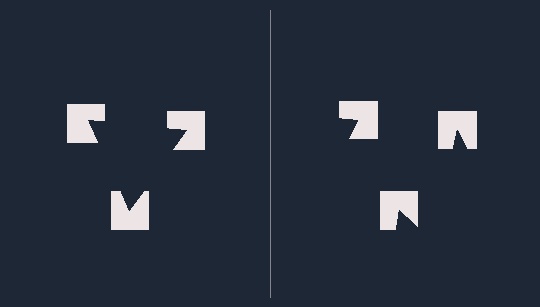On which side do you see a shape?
An illusory triangle appears on the left side. On the right side the wedge cuts are rotated, so no coherent shape forms.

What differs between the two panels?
The notched squares are positioned identically on both sides; only the wedge orientations differ. On the left they align to a triangle; on the right they are misaligned.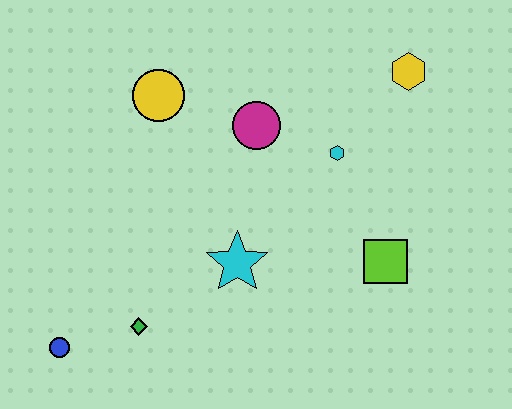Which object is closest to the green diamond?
The blue circle is closest to the green diamond.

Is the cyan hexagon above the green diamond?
Yes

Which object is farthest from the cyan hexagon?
The blue circle is farthest from the cyan hexagon.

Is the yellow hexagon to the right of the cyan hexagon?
Yes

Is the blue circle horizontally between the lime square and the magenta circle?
No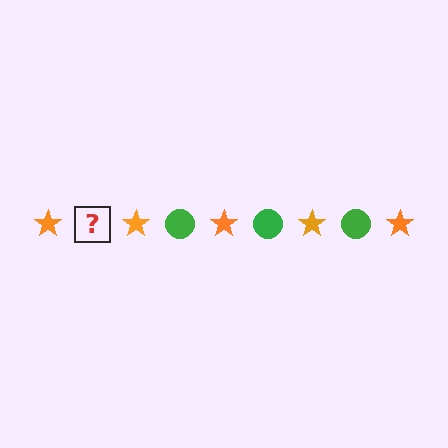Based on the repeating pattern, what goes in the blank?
The blank should be a green circle.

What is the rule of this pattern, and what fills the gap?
The rule is that the pattern alternates between orange star and green circle. The gap should be filled with a green circle.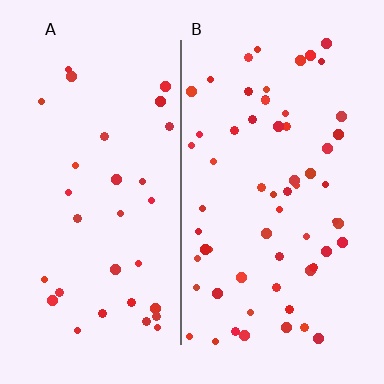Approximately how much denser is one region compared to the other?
Approximately 1.9× — region B over region A.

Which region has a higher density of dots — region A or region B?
B (the right).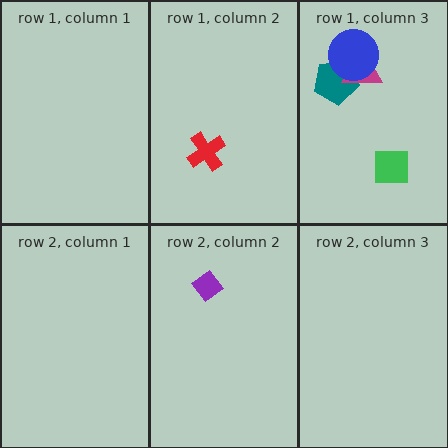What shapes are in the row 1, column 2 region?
The red cross.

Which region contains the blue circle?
The row 1, column 3 region.